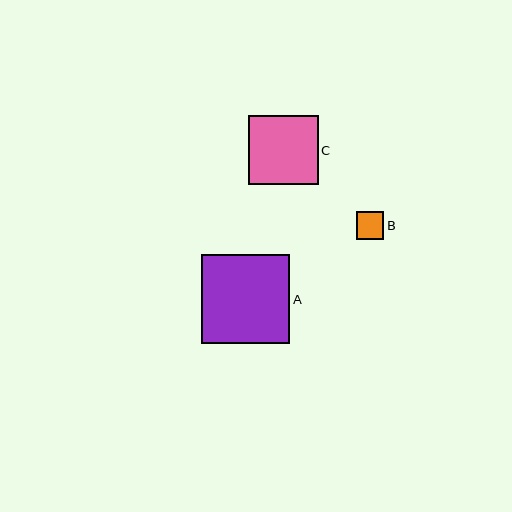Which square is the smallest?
Square B is the smallest with a size of approximately 27 pixels.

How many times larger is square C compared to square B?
Square C is approximately 2.5 times the size of square B.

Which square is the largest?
Square A is the largest with a size of approximately 89 pixels.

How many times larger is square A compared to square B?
Square A is approximately 3.3 times the size of square B.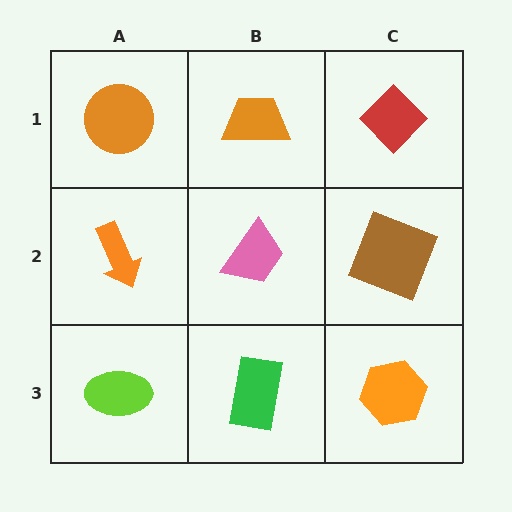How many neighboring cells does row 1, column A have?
2.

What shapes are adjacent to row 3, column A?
An orange arrow (row 2, column A), a green rectangle (row 3, column B).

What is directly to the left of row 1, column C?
An orange trapezoid.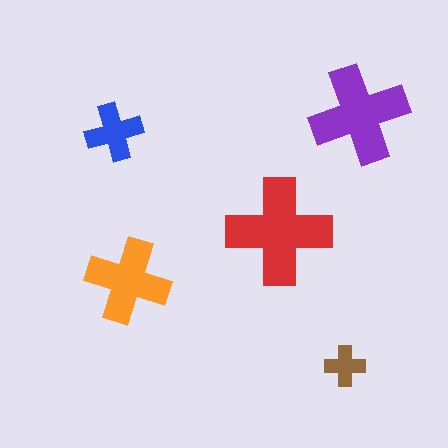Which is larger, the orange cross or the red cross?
The red one.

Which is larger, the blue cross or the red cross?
The red one.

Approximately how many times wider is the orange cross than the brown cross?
About 2 times wider.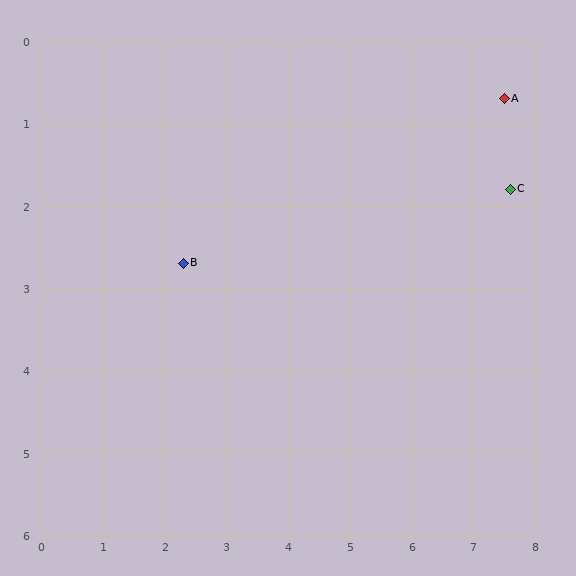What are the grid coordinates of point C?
Point C is at approximately (7.6, 1.8).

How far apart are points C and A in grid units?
Points C and A are about 1.1 grid units apart.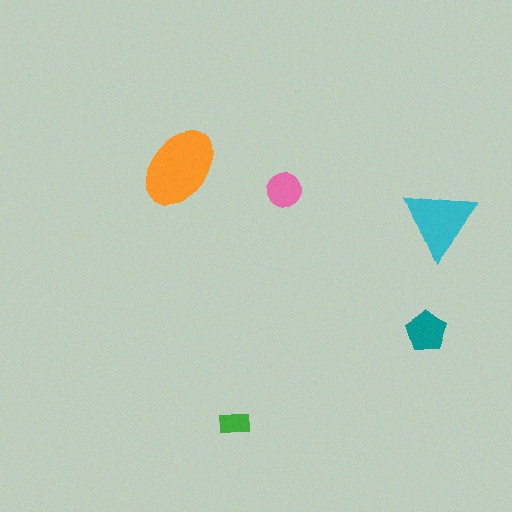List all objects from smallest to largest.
The green rectangle, the pink circle, the teal pentagon, the cyan triangle, the orange ellipse.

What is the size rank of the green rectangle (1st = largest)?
5th.